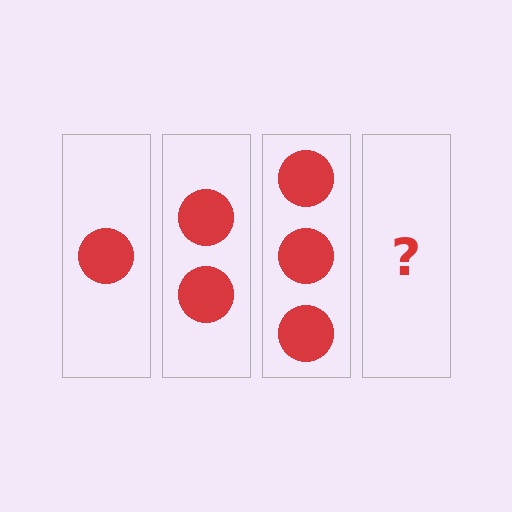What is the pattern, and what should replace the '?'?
The pattern is that each step adds one more circle. The '?' should be 4 circles.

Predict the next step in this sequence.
The next step is 4 circles.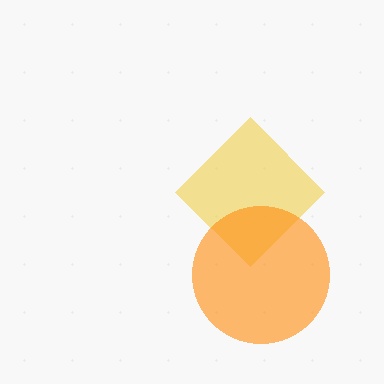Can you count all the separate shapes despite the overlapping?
Yes, there are 2 separate shapes.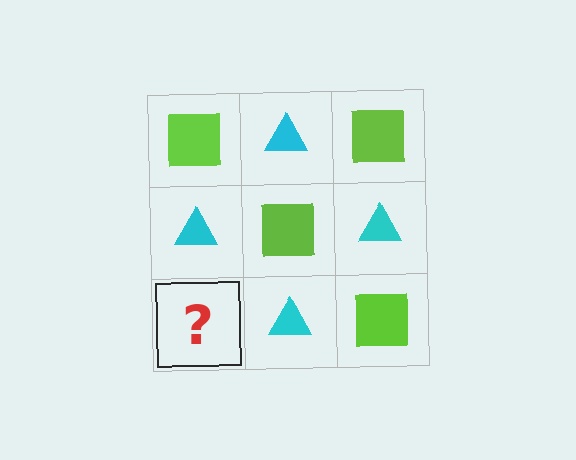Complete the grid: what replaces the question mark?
The question mark should be replaced with a lime square.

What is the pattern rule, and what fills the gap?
The rule is that it alternates lime square and cyan triangle in a checkerboard pattern. The gap should be filled with a lime square.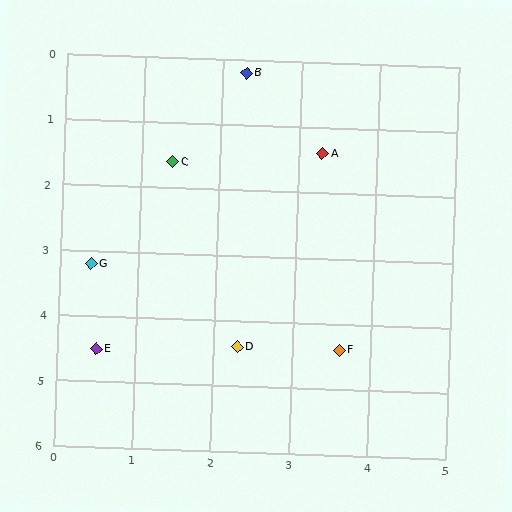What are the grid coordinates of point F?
Point F is at approximately (3.6, 4.4).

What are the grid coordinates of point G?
Point G is at approximately (0.4, 3.2).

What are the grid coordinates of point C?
Point C is at approximately (1.4, 1.6).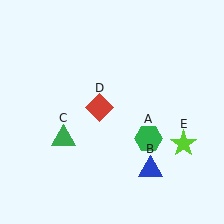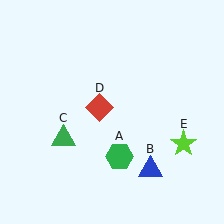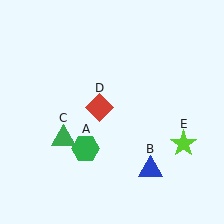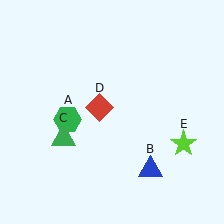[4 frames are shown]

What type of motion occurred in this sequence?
The green hexagon (object A) rotated clockwise around the center of the scene.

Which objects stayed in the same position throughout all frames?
Blue triangle (object B) and green triangle (object C) and red diamond (object D) and lime star (object E) remained stationary.